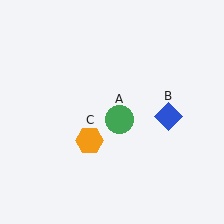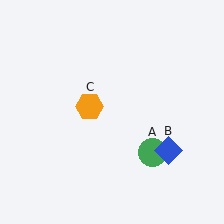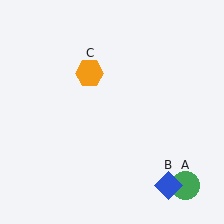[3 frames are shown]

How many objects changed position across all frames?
3 objects changed position: green circle (object A), blue diamond (object B), orange hexagon (object C).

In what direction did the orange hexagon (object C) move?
The orange hexagon (object C) moved up.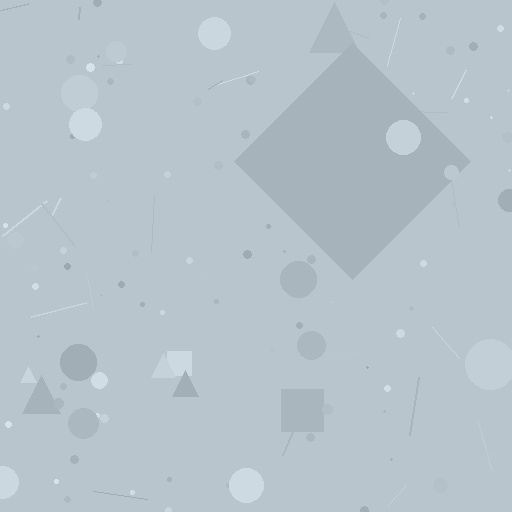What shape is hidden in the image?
A diamond is hidden in the image.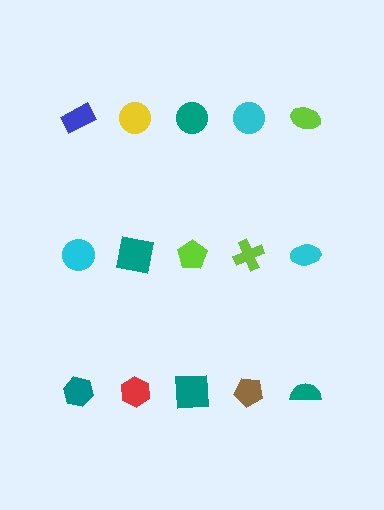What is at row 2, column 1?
A cyan circle.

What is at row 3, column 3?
A teal square.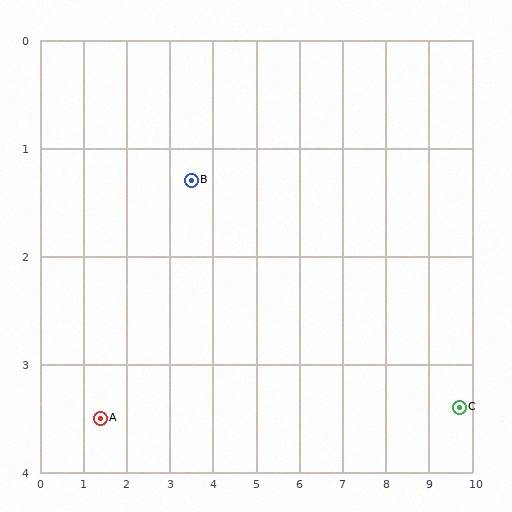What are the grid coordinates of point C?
Point C is at approximately (9.7, 3.4).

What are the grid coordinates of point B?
Point B is at approximately (3.5, 1.3).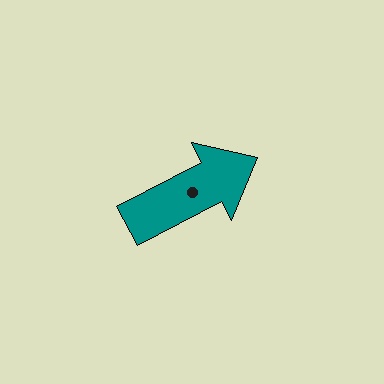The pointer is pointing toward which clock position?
Roughly 2 o'clock.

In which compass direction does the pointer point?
Northeast.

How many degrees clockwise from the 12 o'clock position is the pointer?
Approximately 62 degrees.